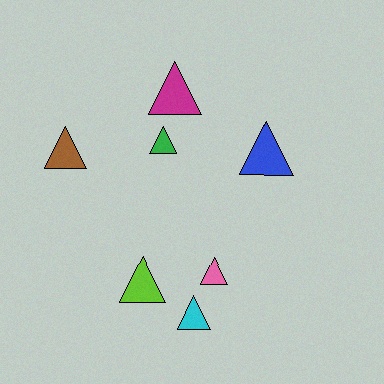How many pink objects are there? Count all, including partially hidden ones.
There is 1 pink object.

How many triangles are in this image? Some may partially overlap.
There are 7 triangles.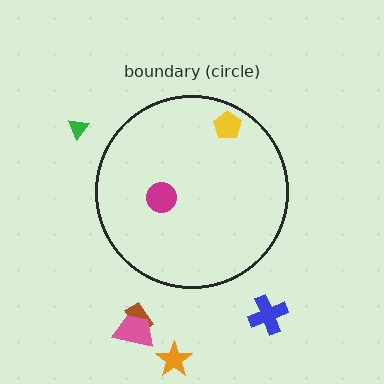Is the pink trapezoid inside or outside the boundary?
Outside.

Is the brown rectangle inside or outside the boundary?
Outside.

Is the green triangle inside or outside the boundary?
Outside.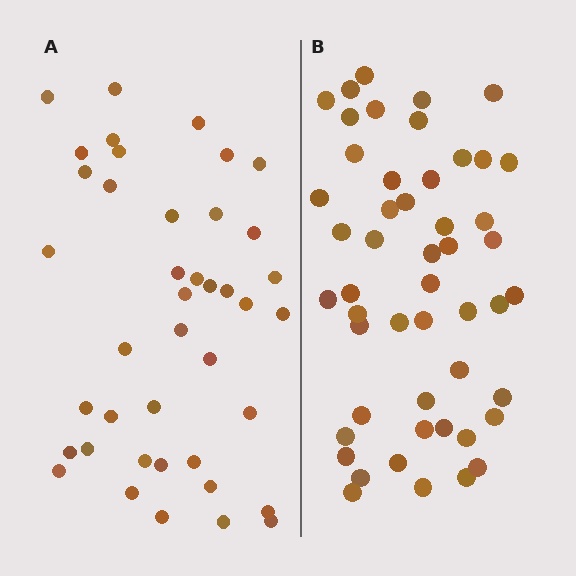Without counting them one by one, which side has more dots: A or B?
Region B (the right region) has more dots.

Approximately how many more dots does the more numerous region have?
Region B has roughly 8 or so more dots than region A.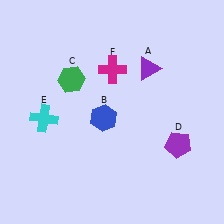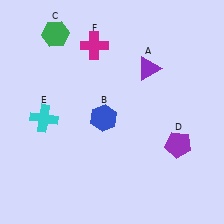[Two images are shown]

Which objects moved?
The objects that moved are: the green hexagon (C), the magenta cross (F).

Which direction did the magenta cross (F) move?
The magenta cross (F) moved up.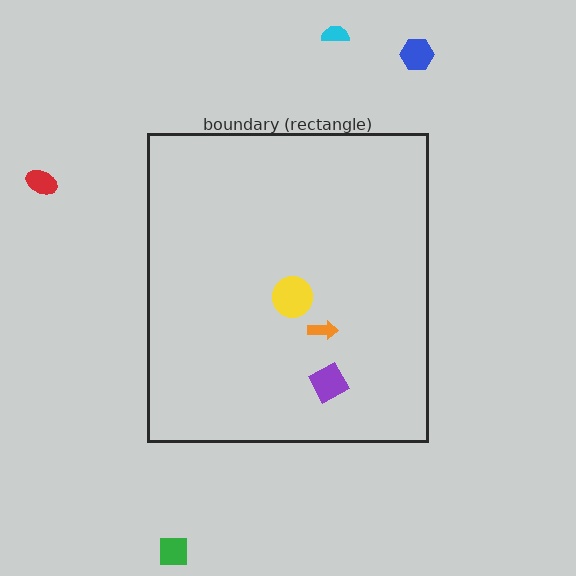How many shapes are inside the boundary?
3 inside, 4 outside.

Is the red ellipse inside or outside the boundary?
Outside.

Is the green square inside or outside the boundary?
Outside.